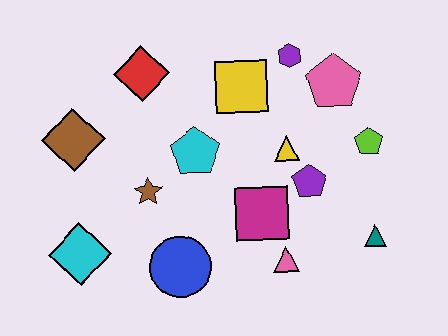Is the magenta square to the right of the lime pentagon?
No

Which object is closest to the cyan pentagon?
The brown star is closest to the cyan pentagon.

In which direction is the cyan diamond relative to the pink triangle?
The cyan diamond is to the left of the pink triangle.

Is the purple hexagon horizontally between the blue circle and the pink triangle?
No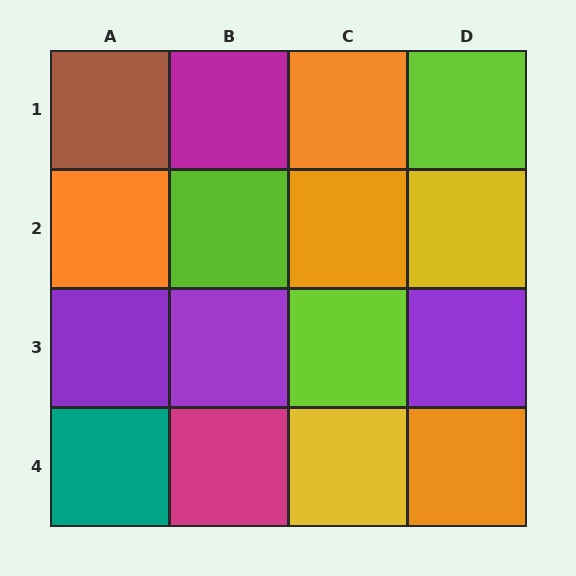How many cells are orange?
4 cells are orange.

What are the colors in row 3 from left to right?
Purple, purple, lime, purple.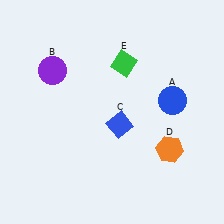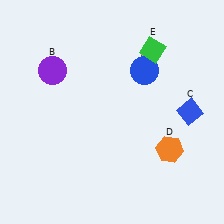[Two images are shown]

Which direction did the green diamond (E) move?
The green diamond (E) moved right.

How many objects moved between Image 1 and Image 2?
3 objects moved between the two images.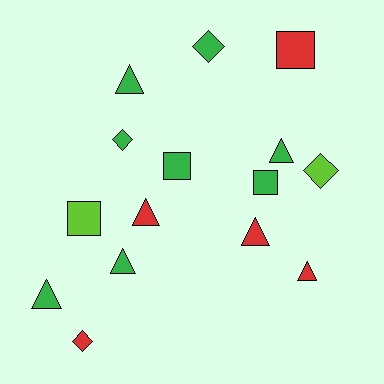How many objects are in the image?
There are 15 objects.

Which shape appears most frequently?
Triangle, with 7 objects.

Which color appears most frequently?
Green, with 8 objects.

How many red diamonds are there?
There is 1 red diamond.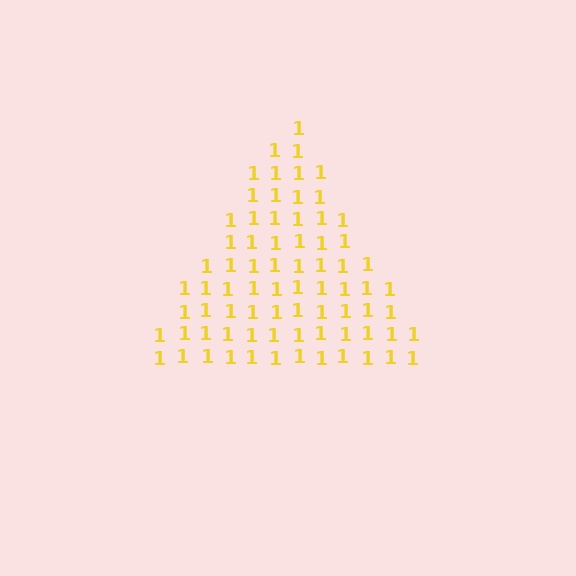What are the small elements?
The small elements are digit 1's.